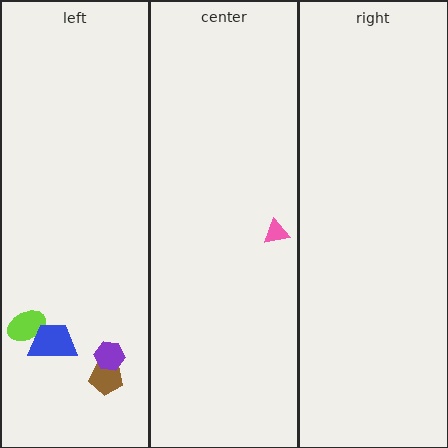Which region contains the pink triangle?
The center region.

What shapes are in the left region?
The brown pentagon, the purple hexagon, the lime ellipse, the blue trapezoid.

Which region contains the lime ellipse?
The left region.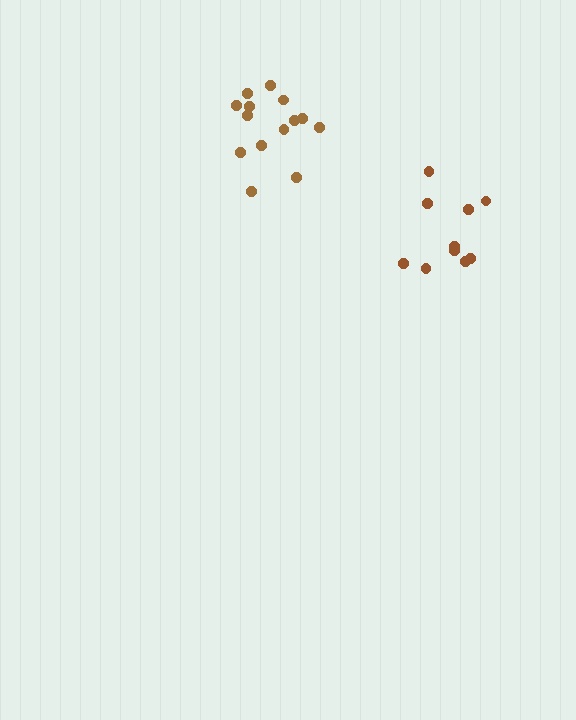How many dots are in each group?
Group 1: 14 dots, Group 2: 10 dots (24 total).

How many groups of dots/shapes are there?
There are 2 groups.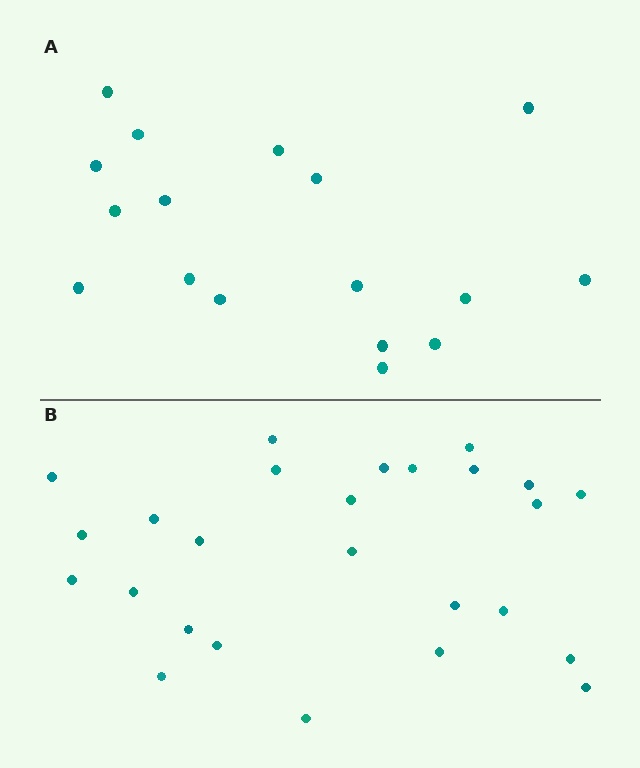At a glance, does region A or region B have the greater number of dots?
Region B (the bottom region) has more dots.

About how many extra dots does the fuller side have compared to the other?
Region B has roughly 8 or so more dots than region A.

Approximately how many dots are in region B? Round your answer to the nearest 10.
About 30 dots. (The exact count is 26, which rounds to 30.)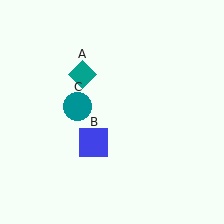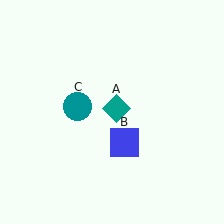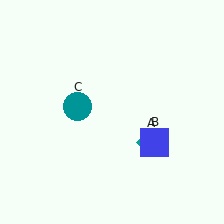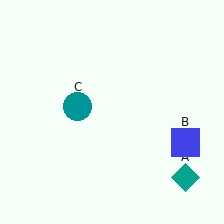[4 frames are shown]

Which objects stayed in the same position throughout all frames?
Teal circle (object C) remained stationary.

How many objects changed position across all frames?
2 objects changed position: teal diamond (object A), blue square (object B).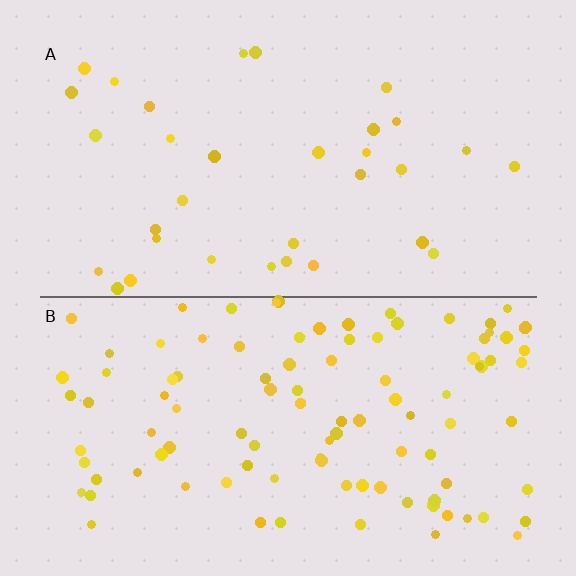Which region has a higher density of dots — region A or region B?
B (the bottom).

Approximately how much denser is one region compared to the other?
Approximately 3.2× — region B over region A.